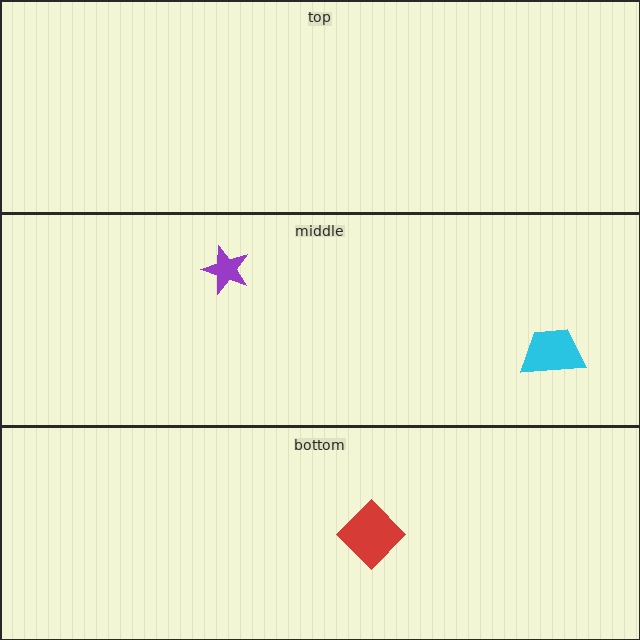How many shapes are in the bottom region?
1.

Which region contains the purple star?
The middle region.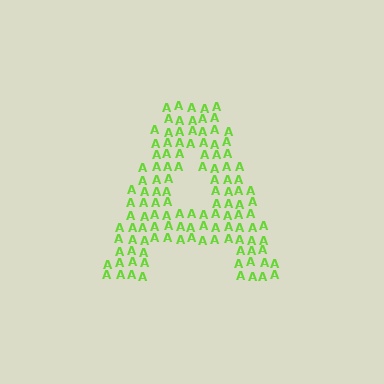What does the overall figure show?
The overall figure shows the letter A.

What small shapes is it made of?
It is made of small letter A's.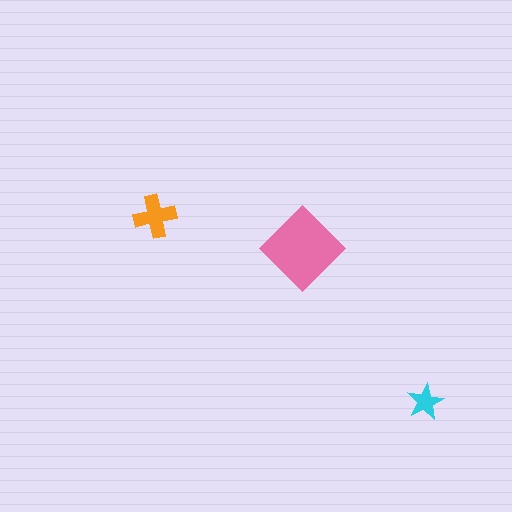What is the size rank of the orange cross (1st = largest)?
2nd.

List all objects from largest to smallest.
The pink diamond, the orange cross, the cyan star.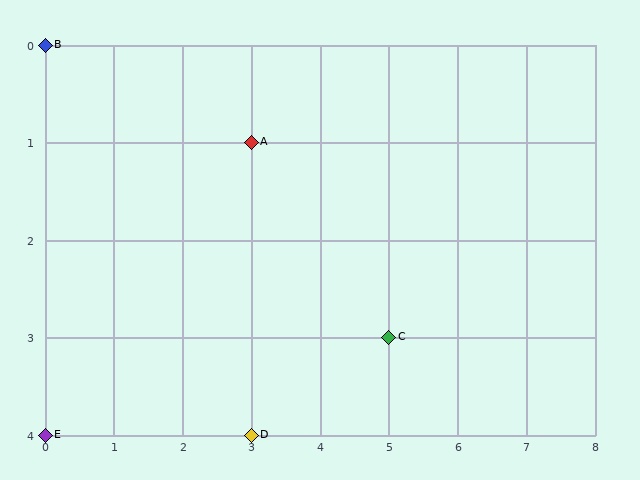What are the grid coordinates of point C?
Point C is at grid coordinates (5, 3).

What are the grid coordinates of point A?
Point A is at grid coordinates (3, 1).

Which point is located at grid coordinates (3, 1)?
Point A is at (3, 1).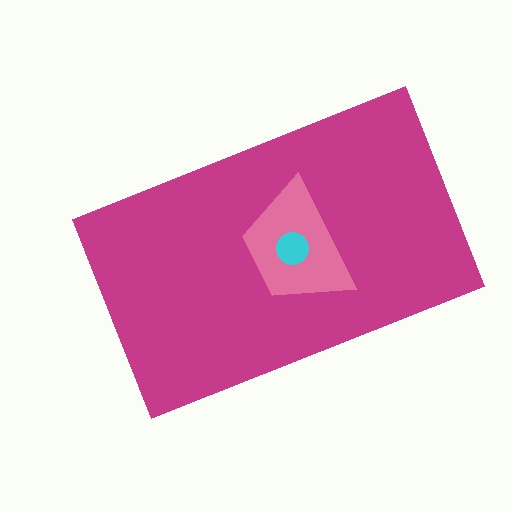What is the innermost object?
The cyan circle.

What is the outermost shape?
The magenta rectangle.